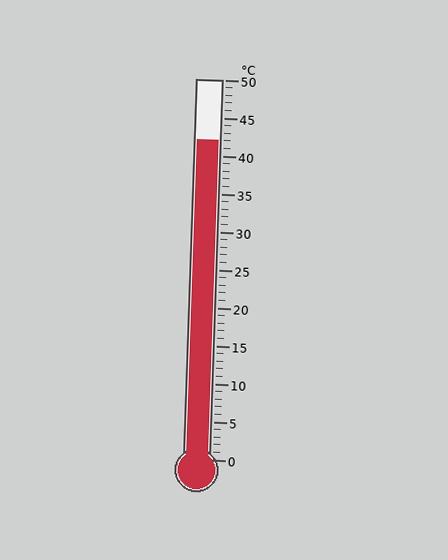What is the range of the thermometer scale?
The thermometer scale ranges from 0°C to 50°C.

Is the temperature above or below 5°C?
The temperature is above 5°C.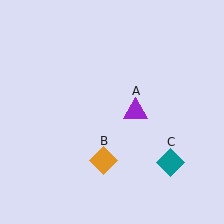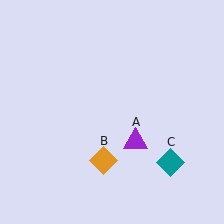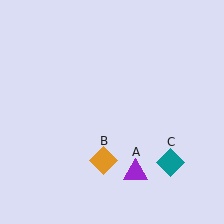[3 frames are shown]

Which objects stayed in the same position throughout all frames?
Orange diamond (object B) and teal diamond (object C) remained stationary.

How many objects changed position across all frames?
1 object changed position: purple triangle (object A).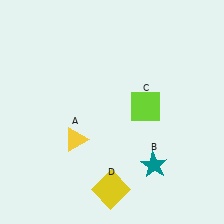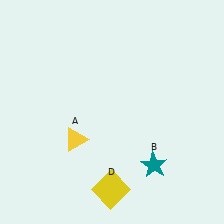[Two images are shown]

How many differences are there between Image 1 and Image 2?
There is 1 difference between the two images.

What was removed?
The lime square (C) was removed in Image 2.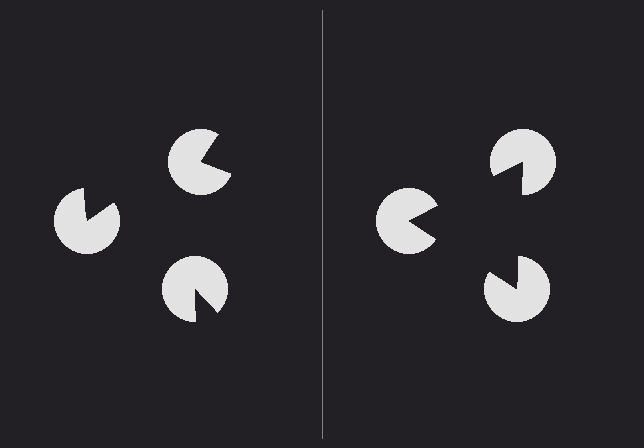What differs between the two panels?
The pac-man discs are positioned identically on both sides; only the wedge orientations differ. On the right they align to a triangle; on the left they are misaligned.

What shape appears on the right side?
An illusory triangle.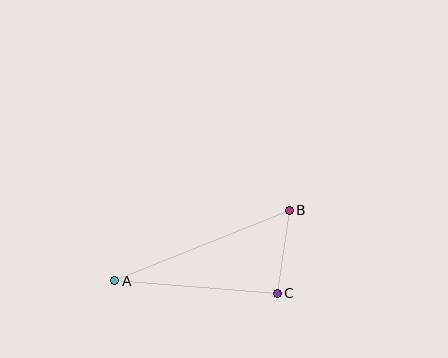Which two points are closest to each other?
Points B and C are closest to each other.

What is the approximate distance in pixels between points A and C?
The distance between A and C is approximately 163 pixels.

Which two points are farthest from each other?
Points A and B are farthest from each other.